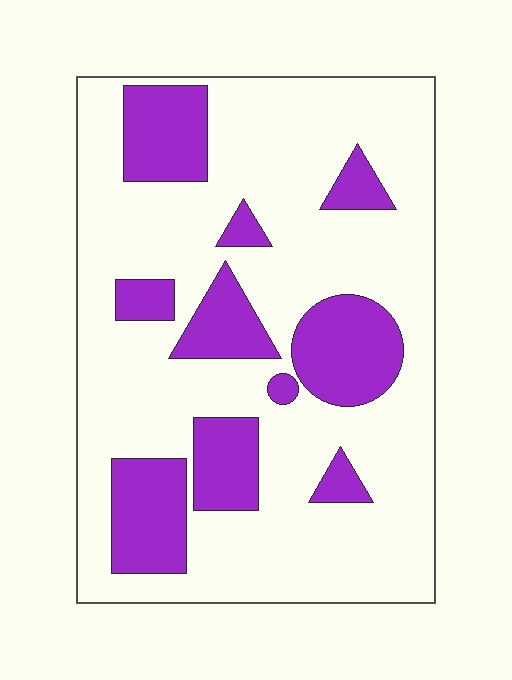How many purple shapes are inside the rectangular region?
10.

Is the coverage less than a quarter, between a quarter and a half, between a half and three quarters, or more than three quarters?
Between a quarter and a half.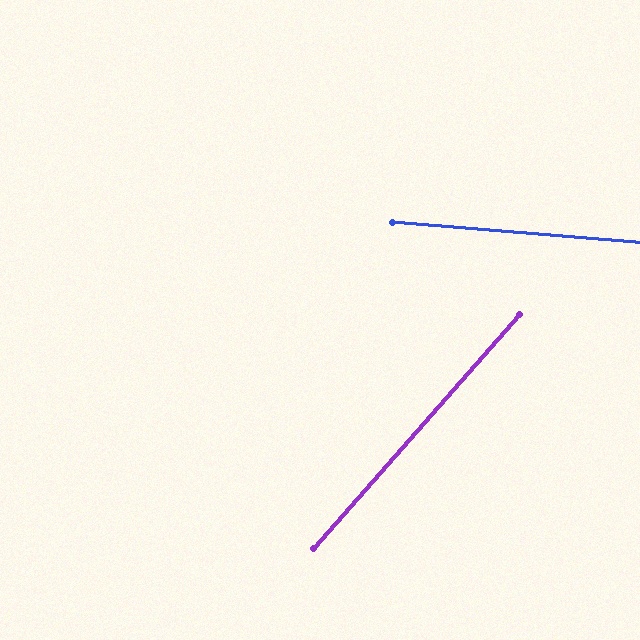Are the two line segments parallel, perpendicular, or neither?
Neither parallel nor perpendicular — they differ by about 53°.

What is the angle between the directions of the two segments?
Approximately 53 degrees.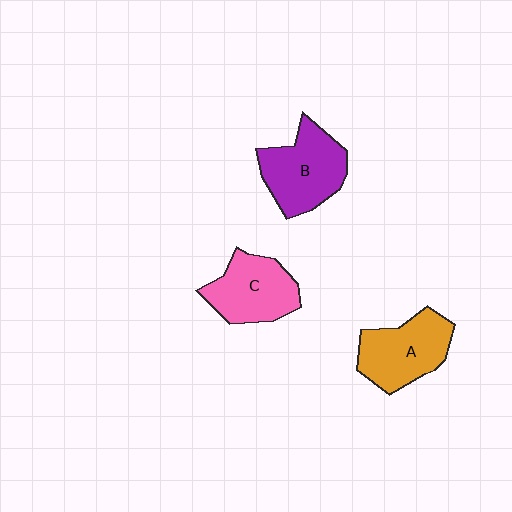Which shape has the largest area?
Shape B (purple).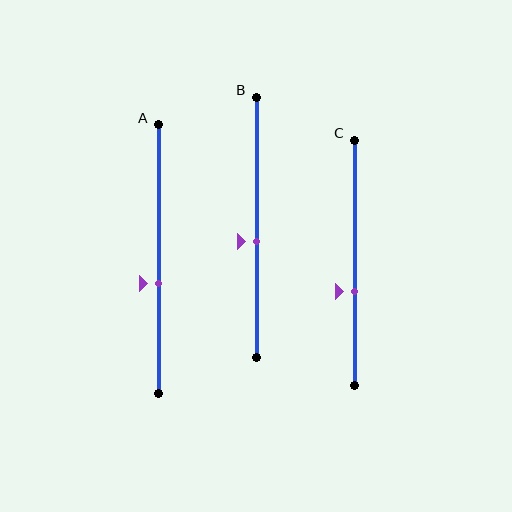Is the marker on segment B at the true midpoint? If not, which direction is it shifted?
No, the marker on segment B is shifted downward by about 6% of the segment length.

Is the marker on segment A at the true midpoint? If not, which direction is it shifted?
No, the marker on segment A is shifted downward by about 9% of the segment length.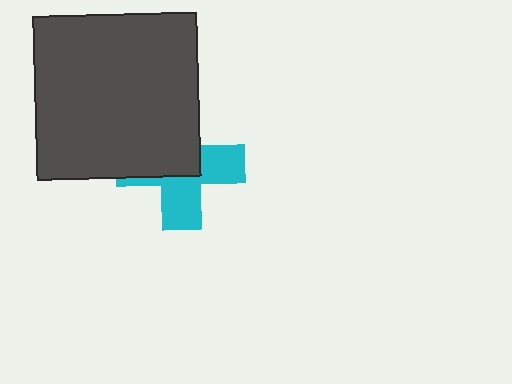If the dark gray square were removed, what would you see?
You would see the complete cyan cross.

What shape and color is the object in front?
The object in front is a dark gray square.